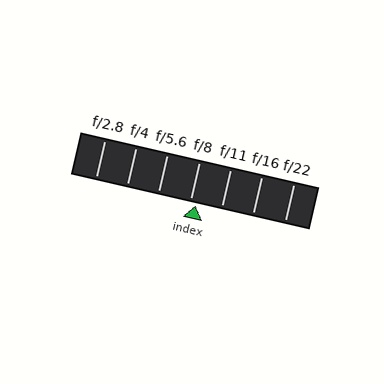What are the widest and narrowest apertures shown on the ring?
The widest aperture shown is f/2.8 and the narrowest is f/22.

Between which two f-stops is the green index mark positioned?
The index mark is between f/8 and f/11.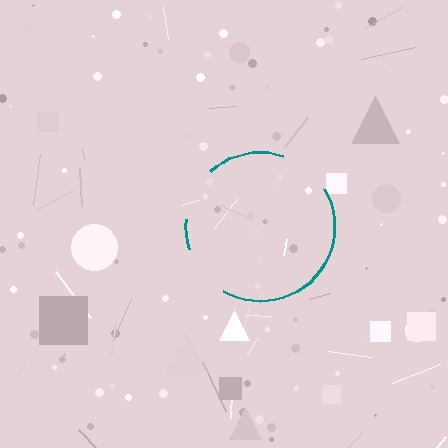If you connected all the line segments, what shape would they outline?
They would outline a circle.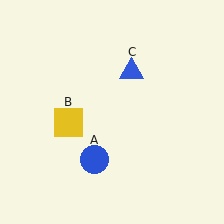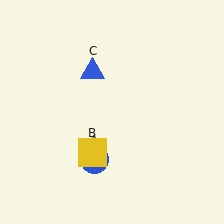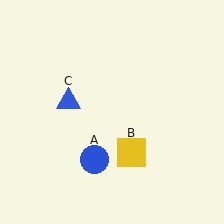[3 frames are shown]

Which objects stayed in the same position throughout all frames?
Blue circle (object A) remained stationary.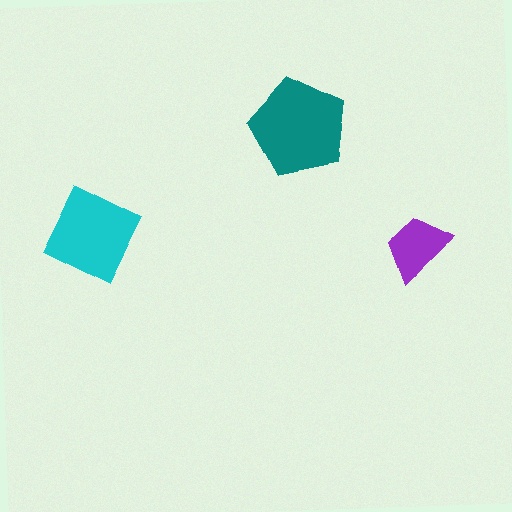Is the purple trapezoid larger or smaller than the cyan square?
Smaller.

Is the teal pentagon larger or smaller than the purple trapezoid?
Larger.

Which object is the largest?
The teal pentagon.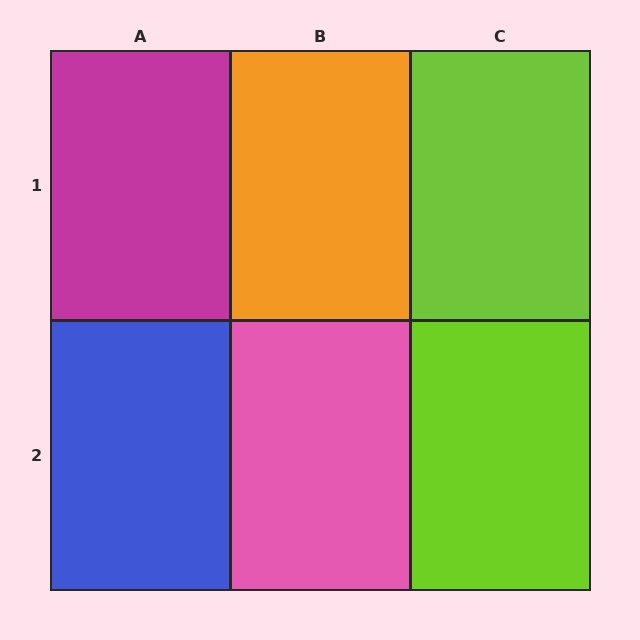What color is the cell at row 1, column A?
Magenta.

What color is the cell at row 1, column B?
Orange.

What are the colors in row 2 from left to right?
Blue, pink, lime.